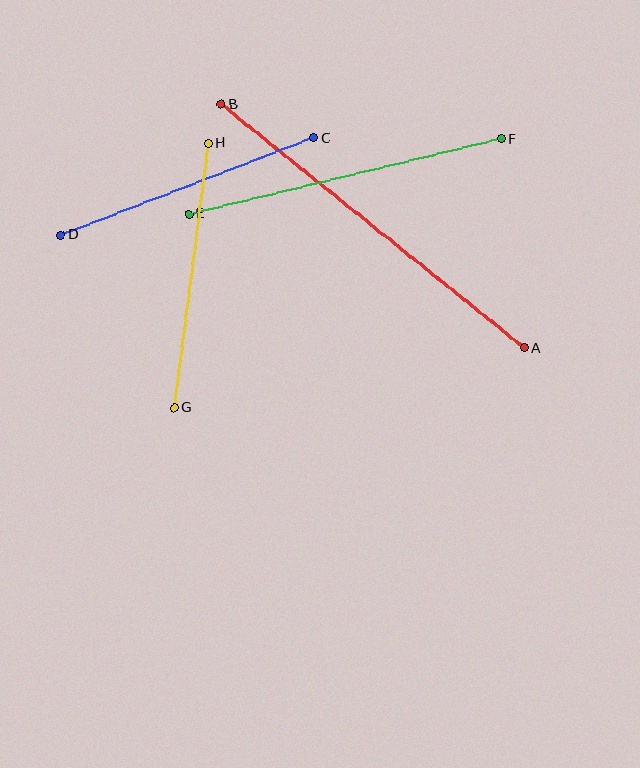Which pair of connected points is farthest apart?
Points A and B are farthest apart.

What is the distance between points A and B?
The distance is approximately 389 pixels.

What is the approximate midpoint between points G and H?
The midpoint is at approximately (191, 275) pixels.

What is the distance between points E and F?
The distance is approximately 321 pixels.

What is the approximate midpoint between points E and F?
The midpoint is at approximately (345, 176) pixels.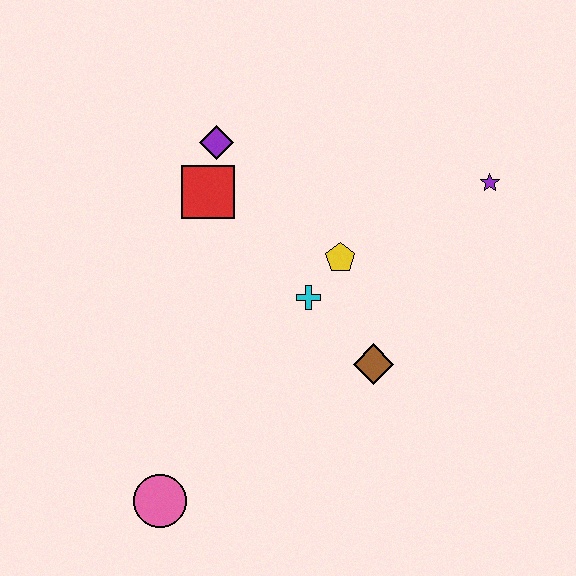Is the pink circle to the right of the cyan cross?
No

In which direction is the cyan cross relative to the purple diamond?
The cyan cross is below the purple diamond.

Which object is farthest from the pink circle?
The purple star is farthest from the pink circle.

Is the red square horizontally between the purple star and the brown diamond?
No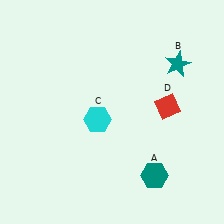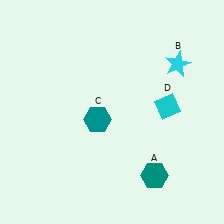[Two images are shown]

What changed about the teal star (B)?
In Image 1, B is teal. In Image 2, it changed to cyan.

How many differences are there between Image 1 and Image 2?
There are 3 differences between the two images.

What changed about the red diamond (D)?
In Image 1, D is red. In Image 2, it changed to cyan.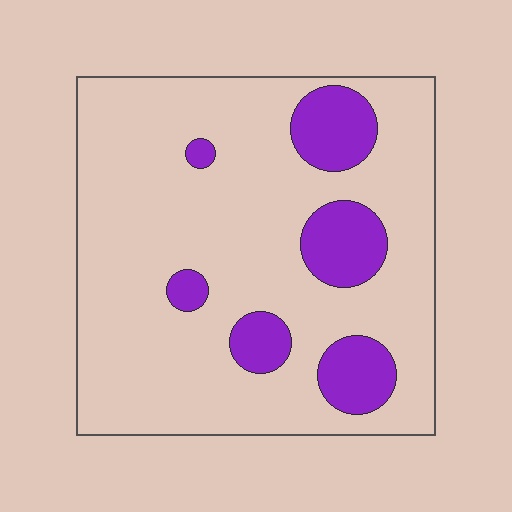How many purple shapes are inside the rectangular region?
6.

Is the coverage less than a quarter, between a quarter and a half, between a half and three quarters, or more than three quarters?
Less than a quarter.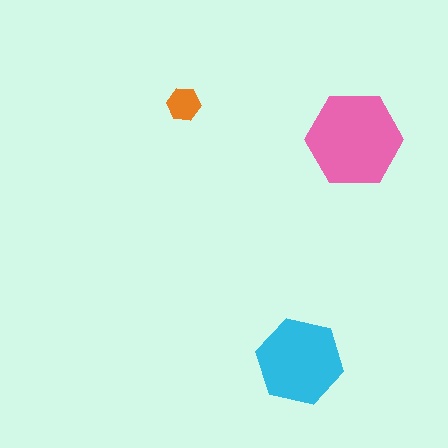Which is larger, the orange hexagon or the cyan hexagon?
The cyan one.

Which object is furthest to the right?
The pink hexagon is rightmost.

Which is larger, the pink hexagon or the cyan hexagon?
The pink one.